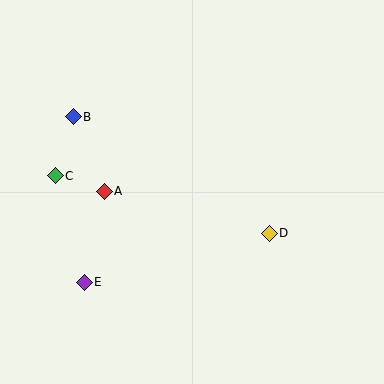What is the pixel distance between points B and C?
The distance between B and C is 61 pixels.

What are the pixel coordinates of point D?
Point D is at (269, 233).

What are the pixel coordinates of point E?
Point E is at (84, 282).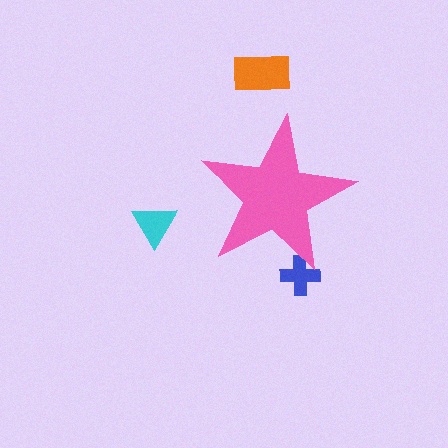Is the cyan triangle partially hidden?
No, the cyan triangle is fully visible.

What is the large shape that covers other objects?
A pink star.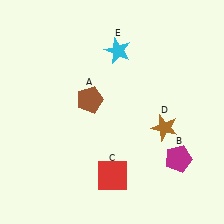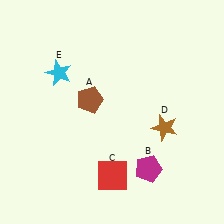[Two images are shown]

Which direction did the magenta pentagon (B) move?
The magenta pentagon (B) moved left.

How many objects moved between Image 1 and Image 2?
2 objects moved between the two images.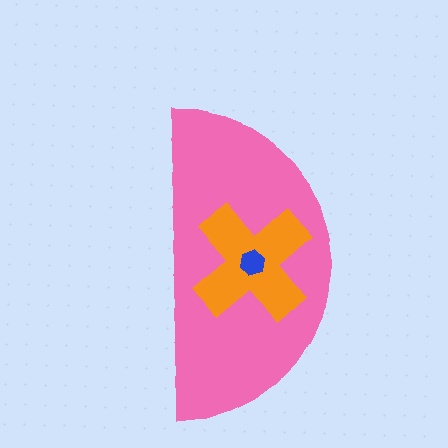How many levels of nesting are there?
3.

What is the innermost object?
The blue hexagon.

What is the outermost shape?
The pink semicircle.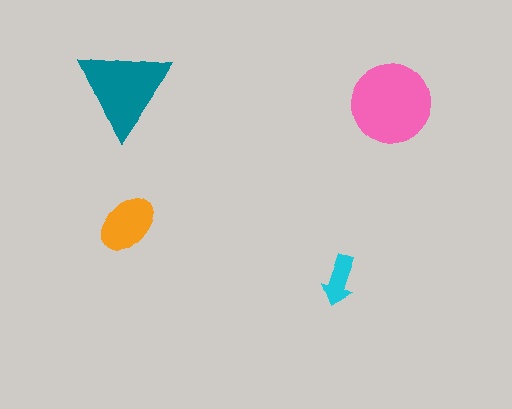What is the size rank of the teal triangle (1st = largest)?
2nd.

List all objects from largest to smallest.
The pink circle, the teal triangle, the orange ellipse, the cyan arrow.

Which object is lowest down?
The cyan arrow is bottommost.